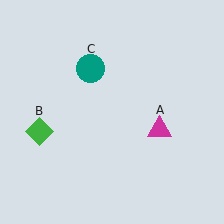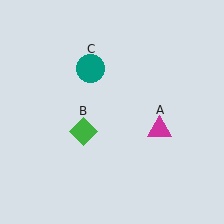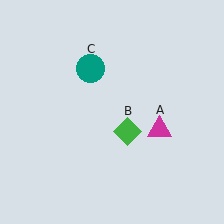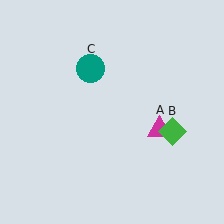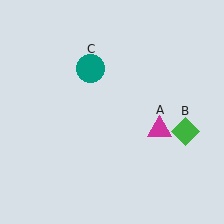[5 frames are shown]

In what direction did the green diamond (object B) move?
The green diamond (object B) moved right.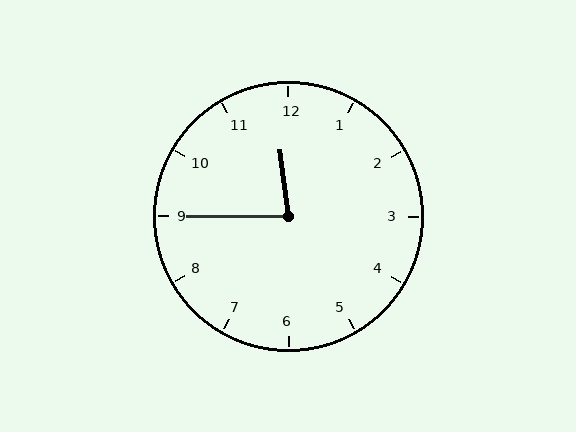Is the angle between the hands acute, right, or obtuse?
It is acute.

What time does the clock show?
11:45.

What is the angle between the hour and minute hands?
Approximately 82 degrees.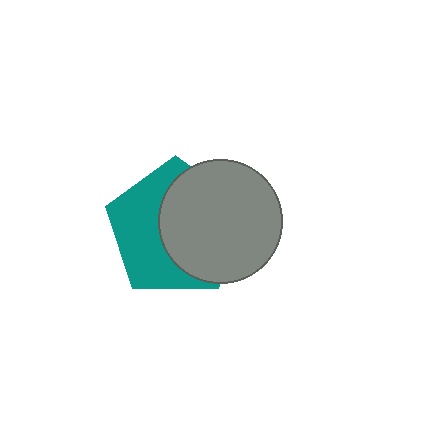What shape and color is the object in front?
The object in front is a gray circle.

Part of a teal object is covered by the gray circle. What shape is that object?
It is a pentagon.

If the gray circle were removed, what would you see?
You would see the complete teal pentagon.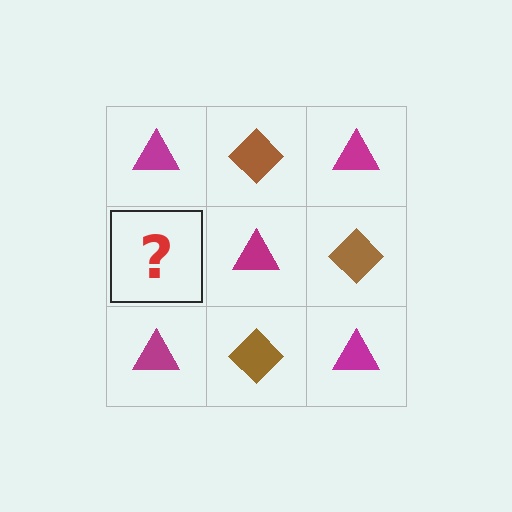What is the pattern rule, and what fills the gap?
The rule is that it alternates magenta triangle and brown diamond in a checkerboard pattern. The gap should be filled with a brown diamond.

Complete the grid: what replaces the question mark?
The question mark should be replaced with a brown diamond.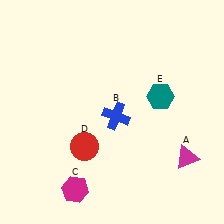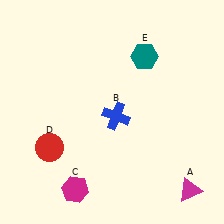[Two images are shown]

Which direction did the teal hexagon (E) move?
The teal hexagon (E) moved up.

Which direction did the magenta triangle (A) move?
The magenta triangle (A) moved down.